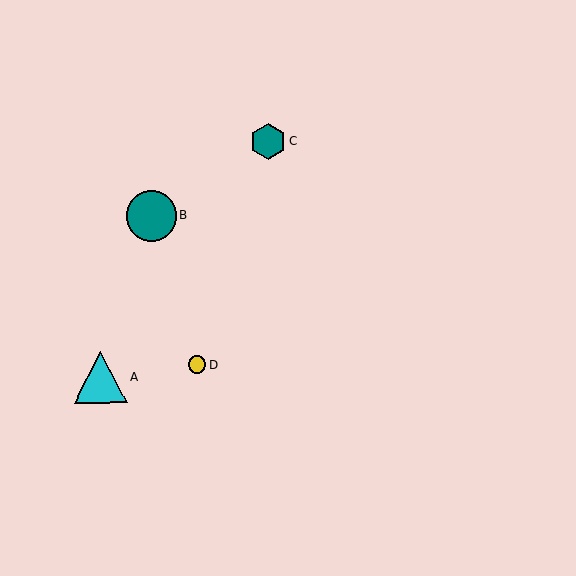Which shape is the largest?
The cyan triangle (labeled A) is the largest.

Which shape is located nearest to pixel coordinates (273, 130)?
The teal hexagon (labeled C) at (268, 142) is nearest to that location.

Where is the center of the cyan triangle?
The center of the cyan triangle is at (101, 377).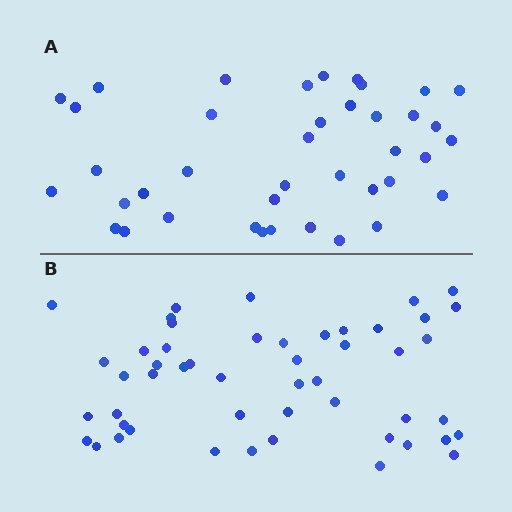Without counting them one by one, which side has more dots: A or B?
Region B (the bottom region) has more dots.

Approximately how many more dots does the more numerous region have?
Region B has roughly 10 or so more dots than region A.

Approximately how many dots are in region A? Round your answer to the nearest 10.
About 40 dots.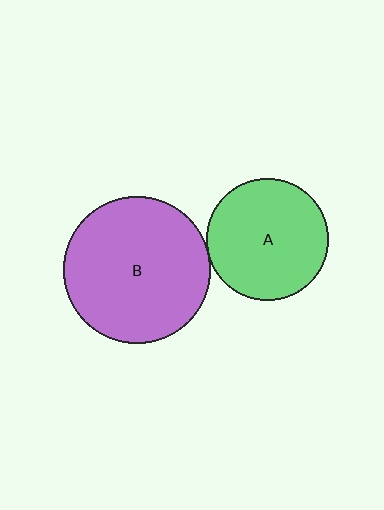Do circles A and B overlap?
Yes.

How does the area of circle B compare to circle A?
Approximately 1.4 times.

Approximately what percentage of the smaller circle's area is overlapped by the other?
Approximately 5%.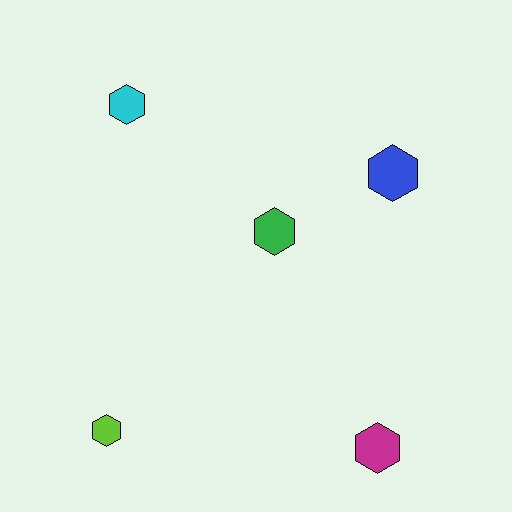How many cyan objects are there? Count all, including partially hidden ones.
There is 1 cyan object.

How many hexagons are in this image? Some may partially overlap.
There are 5 hexagons.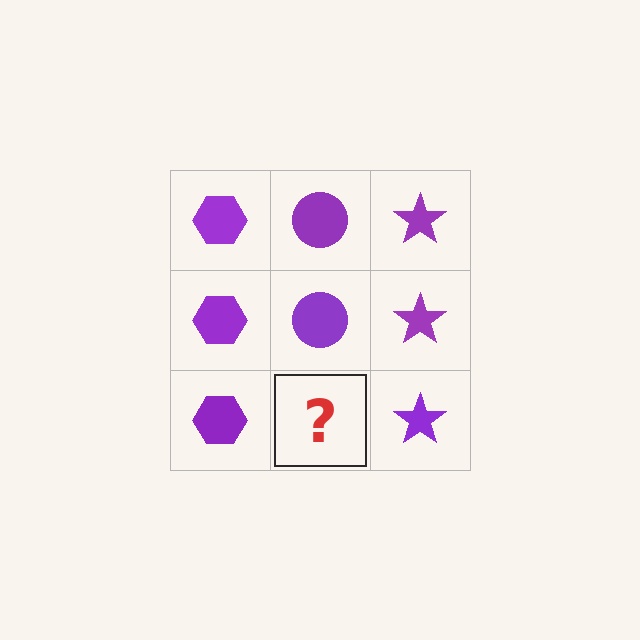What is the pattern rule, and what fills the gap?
The rule is that each column has a consistent shape. The gap should be filled with a purple circle.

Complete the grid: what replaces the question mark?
The question mark should be replaced with a purple circle.